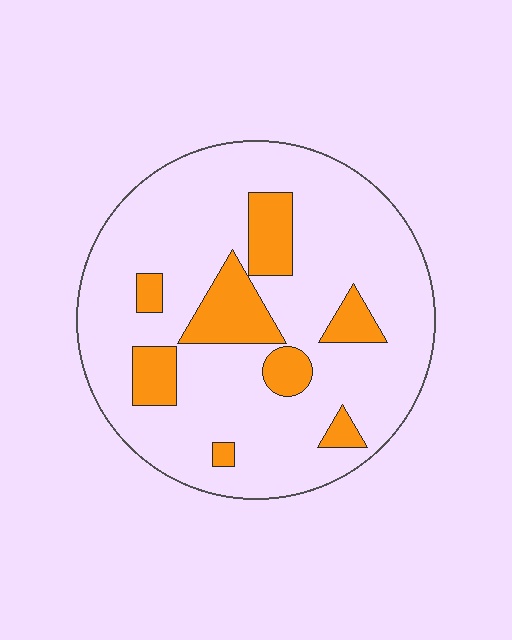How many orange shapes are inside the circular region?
8.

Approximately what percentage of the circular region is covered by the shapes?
Approximately 20%.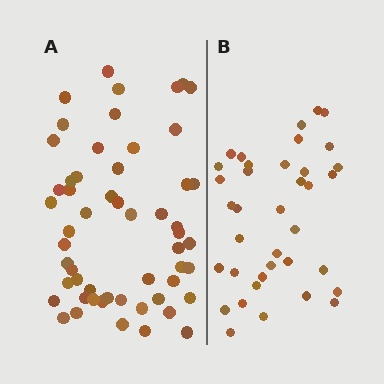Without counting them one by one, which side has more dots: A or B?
Region A (the left region) has more dots.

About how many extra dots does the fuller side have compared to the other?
Region A has approximately 20 more dots than region B.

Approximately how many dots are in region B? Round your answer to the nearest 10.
About 40 dots. (The exact count is 37, which rounds to 40.)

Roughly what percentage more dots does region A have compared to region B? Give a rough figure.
About 50% more.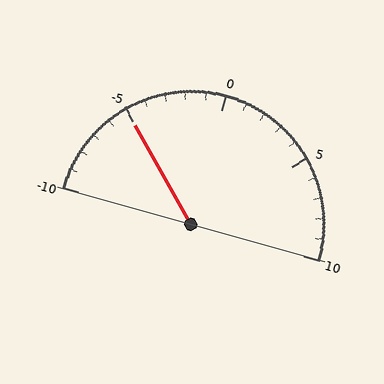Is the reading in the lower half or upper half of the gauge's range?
The reading is in the lower half of the range (-10 to 10).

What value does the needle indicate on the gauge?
The needle indicates approximately -5.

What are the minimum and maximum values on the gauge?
The gauge ranges from -10 to 10.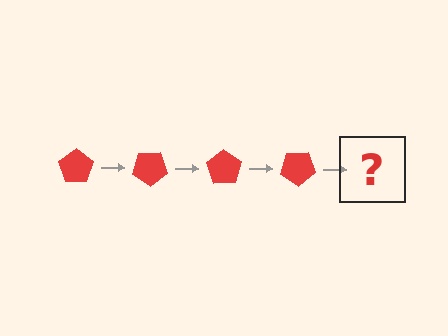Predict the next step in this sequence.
The next step is a red pentagon rotated 140 degrees.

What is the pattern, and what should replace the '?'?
The pattern is that the pentagon rotates 35 degrees each step. The '?' should be a red pentagon rotated 140 degrees.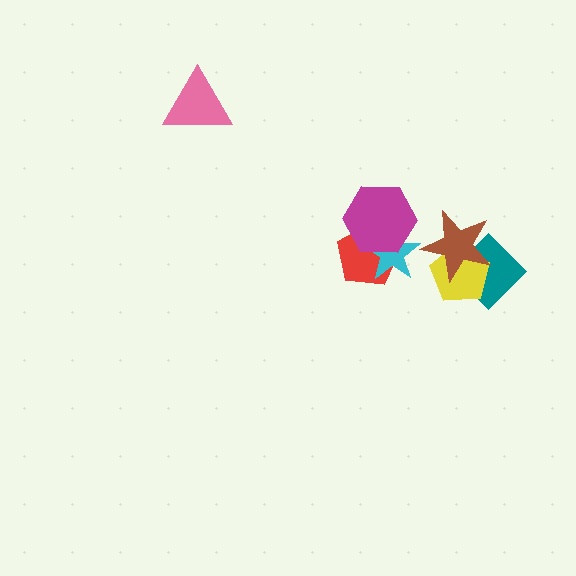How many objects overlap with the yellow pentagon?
2 objects overlap with the yellow pentagon.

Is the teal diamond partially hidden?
Yes, it is partially covered by another shape.